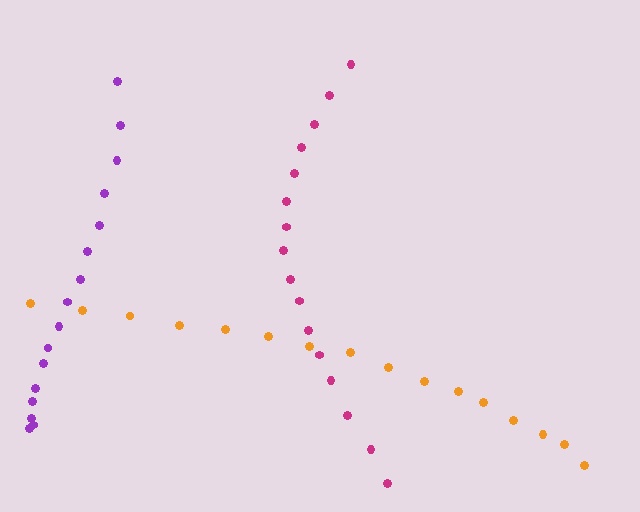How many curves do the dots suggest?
There are 3 distinct paths.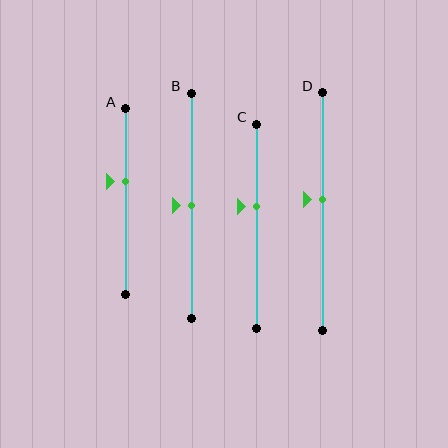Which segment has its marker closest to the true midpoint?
Segment B has its marker closest to the true midpoint.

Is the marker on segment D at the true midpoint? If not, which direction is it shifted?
No, the marker on segment D is shifted upward by about 5% of the segment length.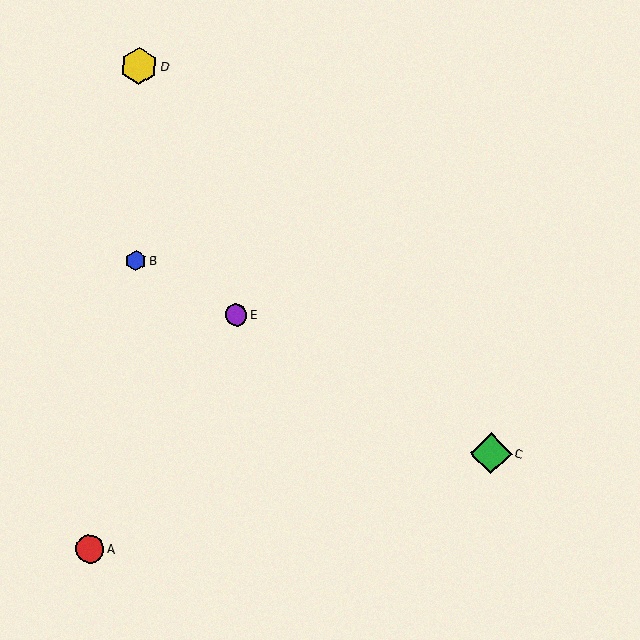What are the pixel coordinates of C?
Object C is at (491, 453).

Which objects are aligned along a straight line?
Objects B, C, E are aligned along a straight line.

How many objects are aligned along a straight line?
3 objects (B, C, E) are aligned along a straight line.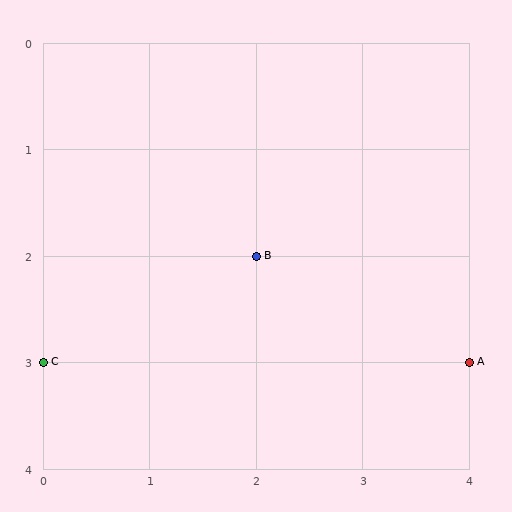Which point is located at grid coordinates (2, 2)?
Point B is at (2, 2).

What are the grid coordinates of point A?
Point A is at grid coordinates (4, 3).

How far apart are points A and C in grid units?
Points A and C are 4 columns apart.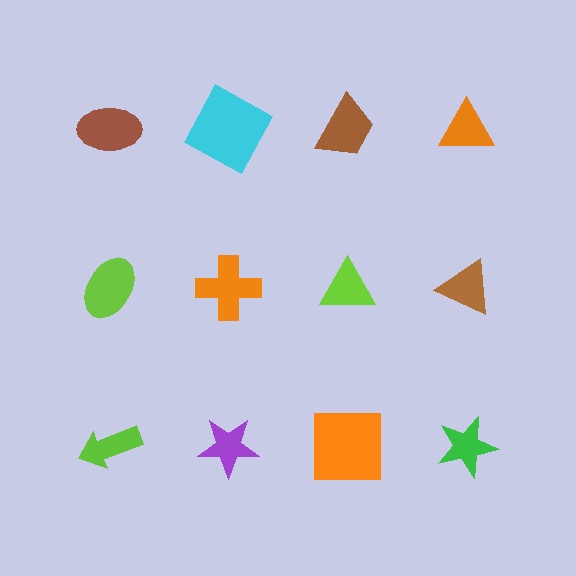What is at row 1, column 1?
A brown ellipse.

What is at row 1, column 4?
An orange triangle.